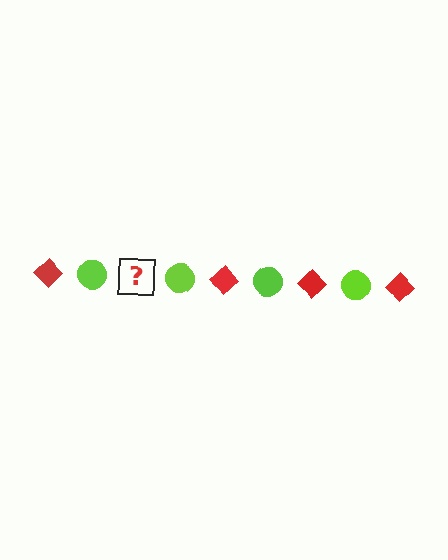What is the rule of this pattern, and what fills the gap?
The rule is that the pattern alternates between red diamond and lime circle. The gap should be filled with a red diamond.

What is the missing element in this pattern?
The missing element is a red diamond.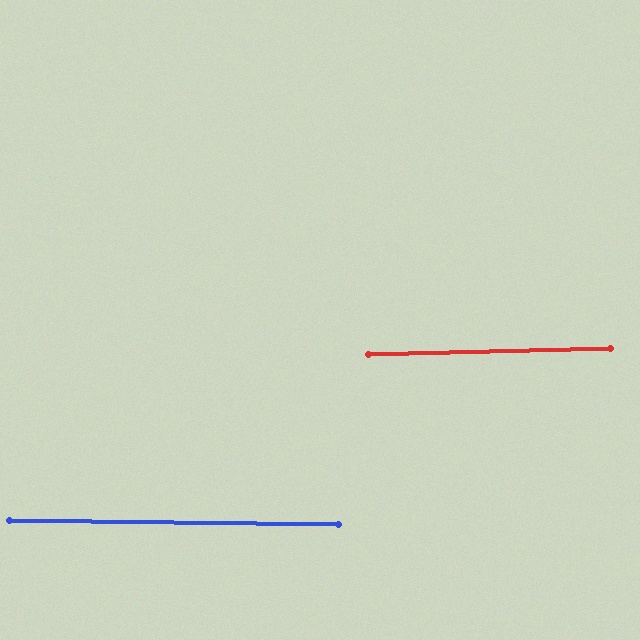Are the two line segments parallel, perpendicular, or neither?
Parallel — their directions differ by only 2.0°.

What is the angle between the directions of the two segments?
Approximately 2 degrees.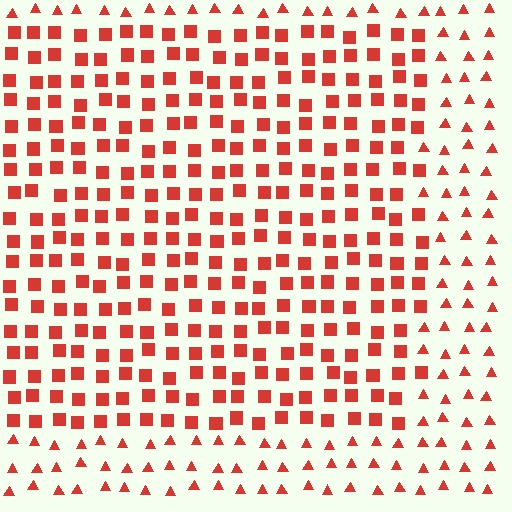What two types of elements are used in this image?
The image uses squares inside the rectangle region and triangles outside it.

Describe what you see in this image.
The image is filled with small red elements arranged in a uniform grid. A rectangle-shaped region contains squares, while the surrounding area contains triangles. The boundary is defined purely by the change in element shape.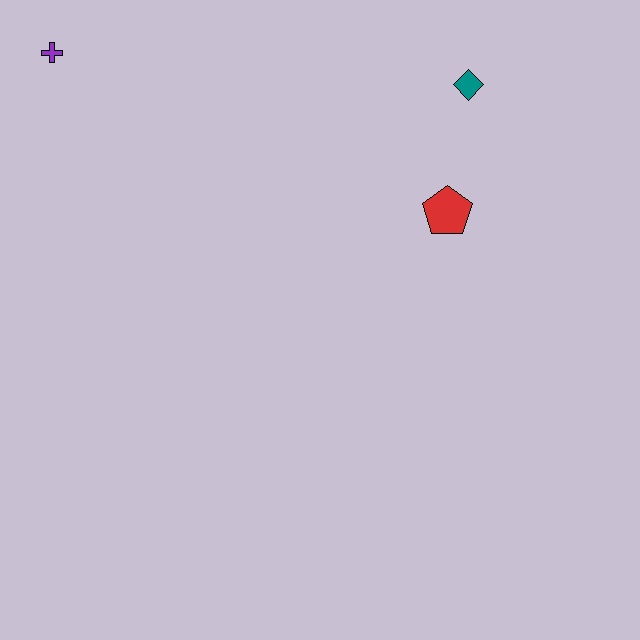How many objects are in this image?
There are 3 objects.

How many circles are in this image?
There are no circles.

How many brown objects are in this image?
There are no brown objects.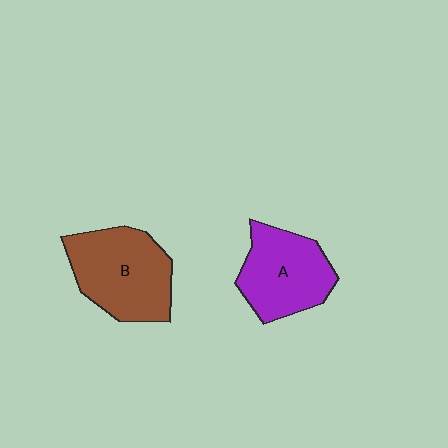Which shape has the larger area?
Shape B (brown).